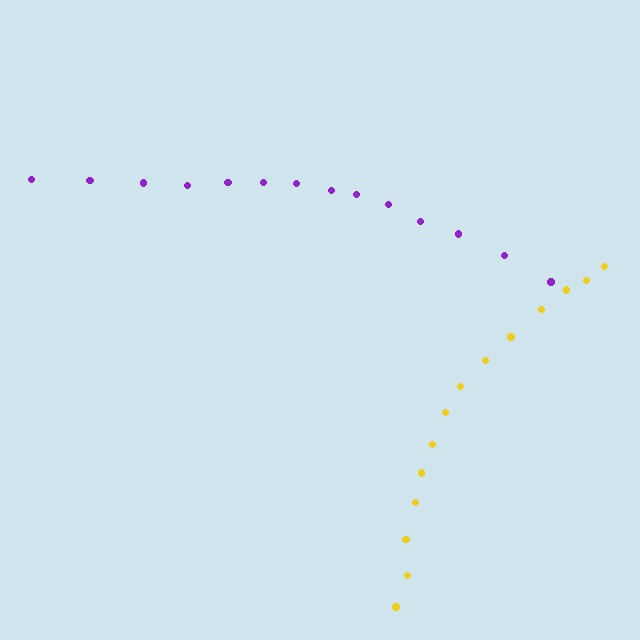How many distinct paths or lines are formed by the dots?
There are 2 distinct paths.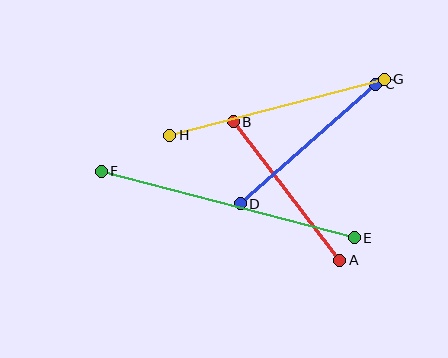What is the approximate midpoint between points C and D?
The midpoint is at approximately (308, 144) pixels.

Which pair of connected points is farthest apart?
Points E and F are farthest apart.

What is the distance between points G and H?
The distance is approximately 222 pixels.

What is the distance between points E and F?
The distance is approximately 262 pixels.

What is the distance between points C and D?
The distance is approximately 181 pixels.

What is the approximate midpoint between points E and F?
The midpoint is at approximately (228, 205) pixels.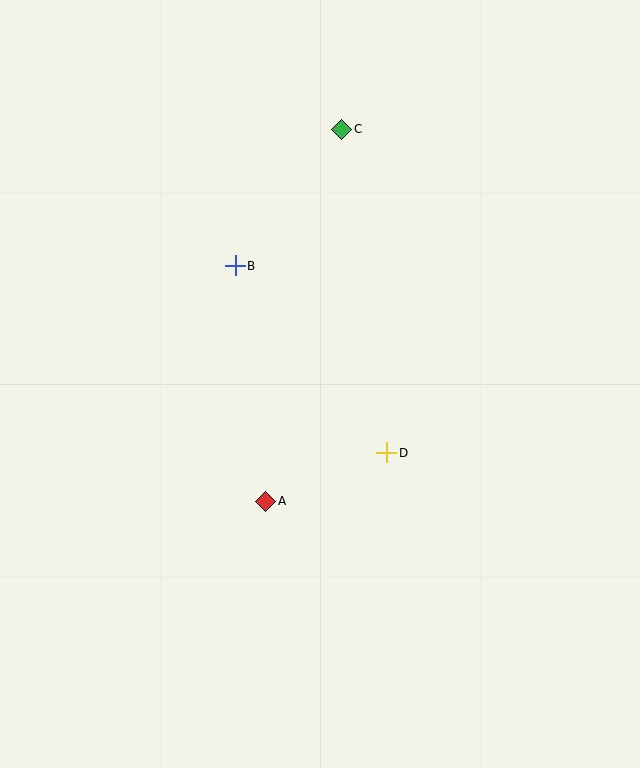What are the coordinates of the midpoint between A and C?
The midpoint between A and C is at (304, 315).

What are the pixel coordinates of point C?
Point C is at (342, 129).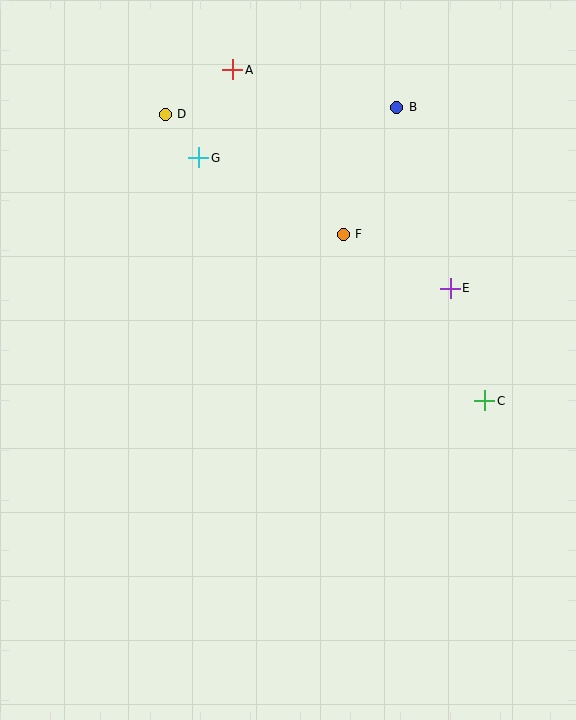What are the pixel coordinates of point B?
Point B is at (397, 107).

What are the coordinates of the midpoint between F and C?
The midpoint between F and C is at (414, 317).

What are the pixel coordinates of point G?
Point G is at (199, 158).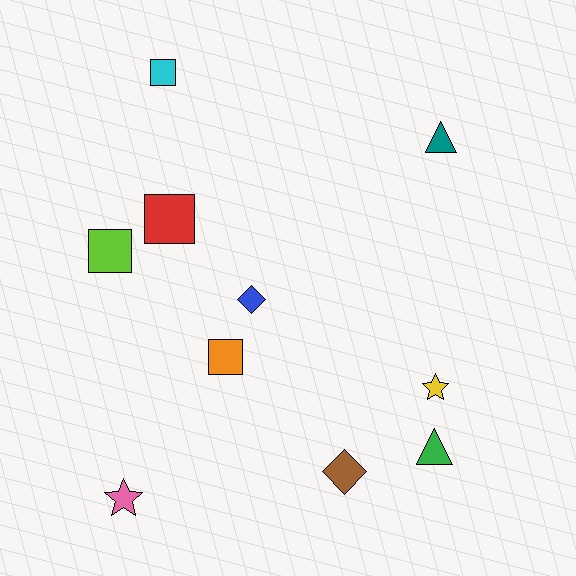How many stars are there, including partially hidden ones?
There are 2 stars.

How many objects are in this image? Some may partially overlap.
There are 10 objects.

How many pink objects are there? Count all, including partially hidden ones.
There is 1 pink object.